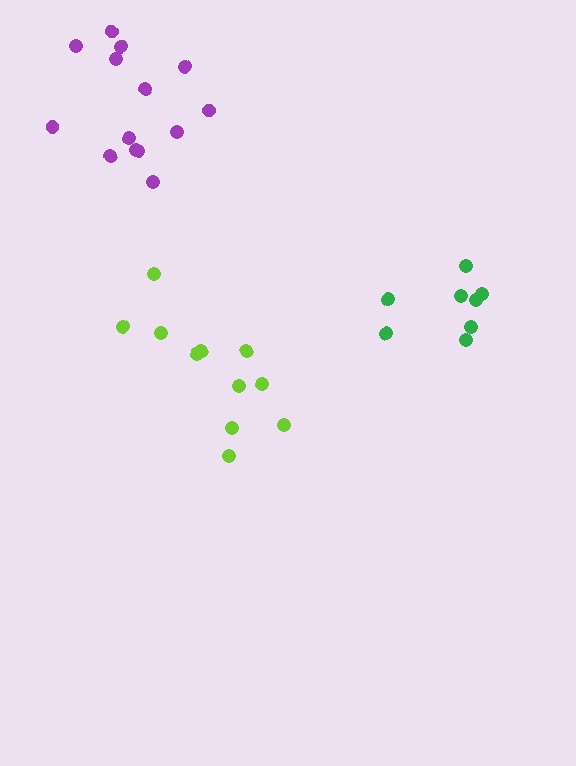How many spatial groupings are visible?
There are 3 spatial groupings.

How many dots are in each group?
Group 1: 14 dots, Group 2: 11 dots, Group 3: 8 dots (33 total).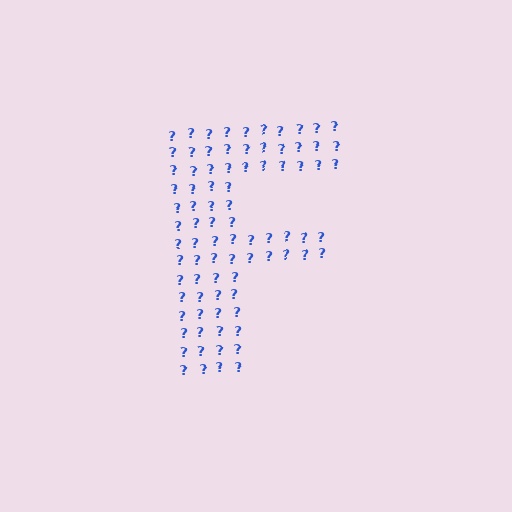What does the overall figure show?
The overall figure shows the letter F.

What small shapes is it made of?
It is made of small question marks.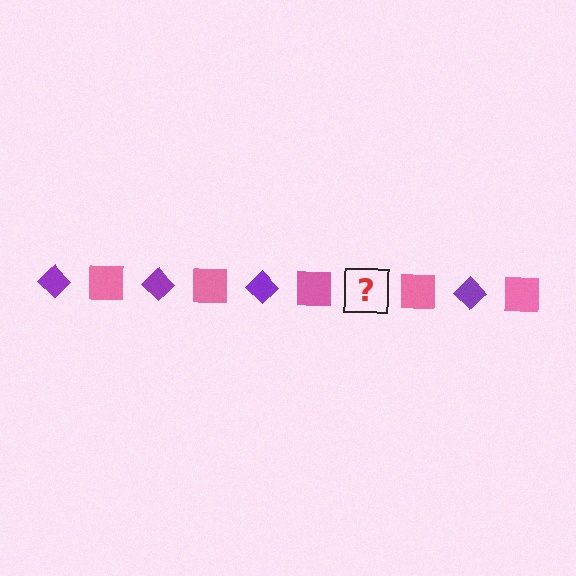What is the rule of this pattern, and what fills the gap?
The rule is that the pattern alternates between purple diamond and pink square. The gap should be filled with a purple diamond.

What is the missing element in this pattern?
The missing element is a purple diamond.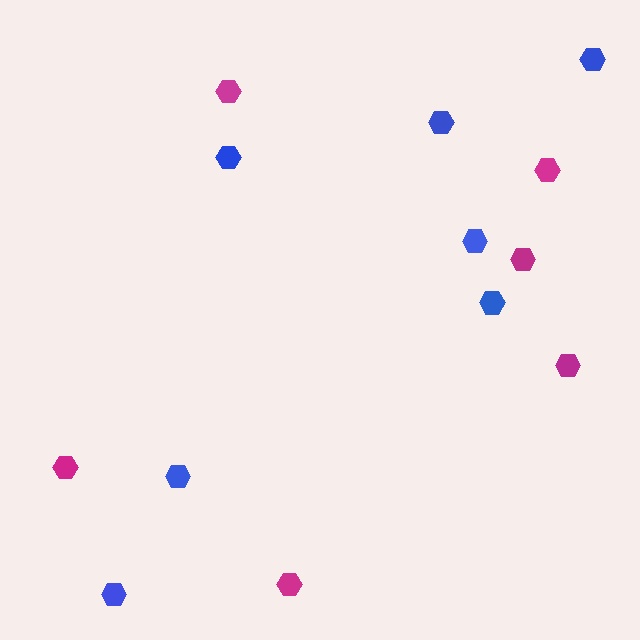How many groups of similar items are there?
There are 2 groups: one group of magenta hexagons (6) and one group of blue hexagons (7).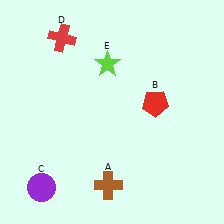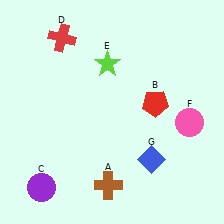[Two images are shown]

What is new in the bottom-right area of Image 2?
A pink circle (F) was added in the bottom-right area of Image 2.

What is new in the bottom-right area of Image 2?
A blue diamond (G) was added in the bottom-right area of Image 2.